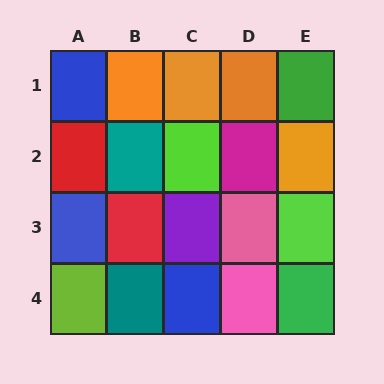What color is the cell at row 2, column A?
Red.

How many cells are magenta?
1 cell is magenta.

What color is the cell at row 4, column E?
Green.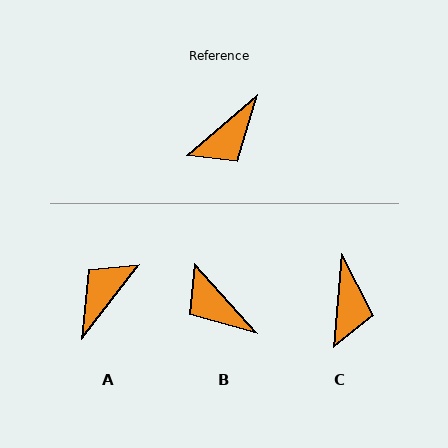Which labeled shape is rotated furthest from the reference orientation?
A, about 169 degrees away.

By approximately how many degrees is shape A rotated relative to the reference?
Approximately 169 degrees clockwise.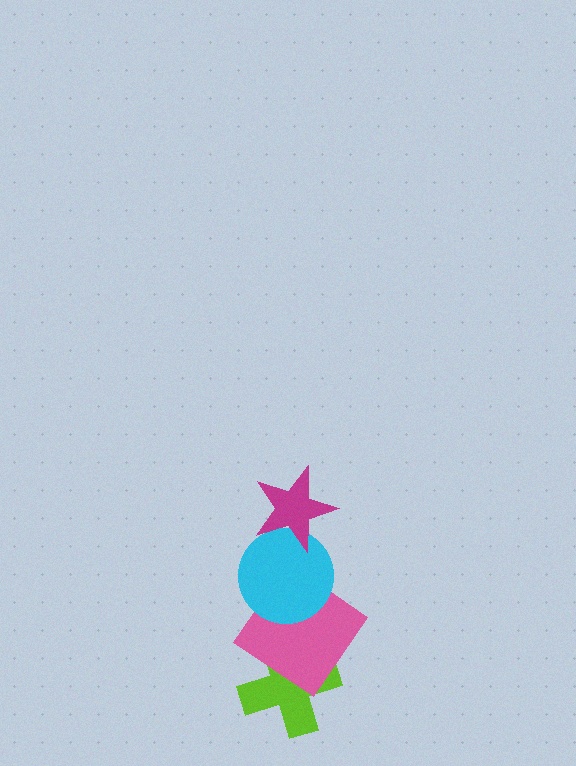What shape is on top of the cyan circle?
The magenta star is on top of the cyan circle.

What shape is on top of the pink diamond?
The cyan circle is on top of the pink diamond.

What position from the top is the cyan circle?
The cyan circle is 2nd from the top.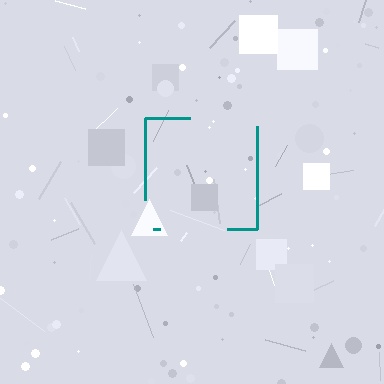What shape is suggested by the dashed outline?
The dashed outline suggests a square.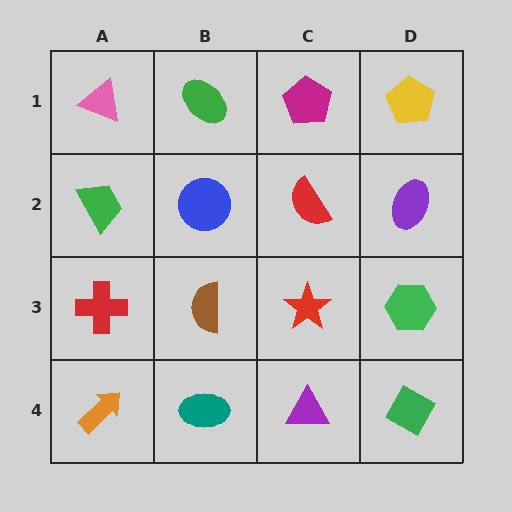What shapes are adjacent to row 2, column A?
A pink triangle (row 1, column A), a red cross (row 3, column A), a blue circle (row 2, column B).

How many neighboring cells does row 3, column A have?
3.